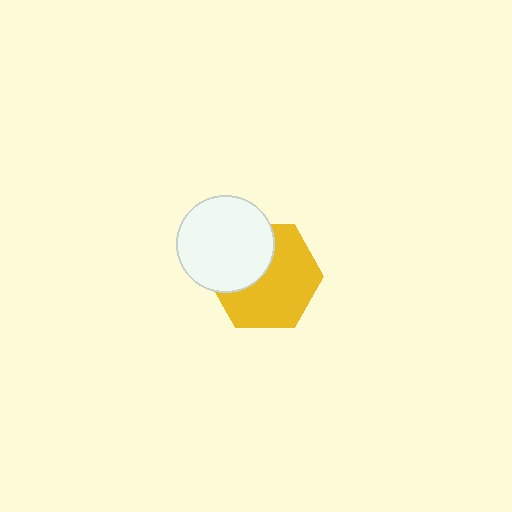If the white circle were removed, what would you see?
You would see the complete yellow hexagon.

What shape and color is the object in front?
The object in front is a white circle.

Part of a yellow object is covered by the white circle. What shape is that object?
It is a hexagon.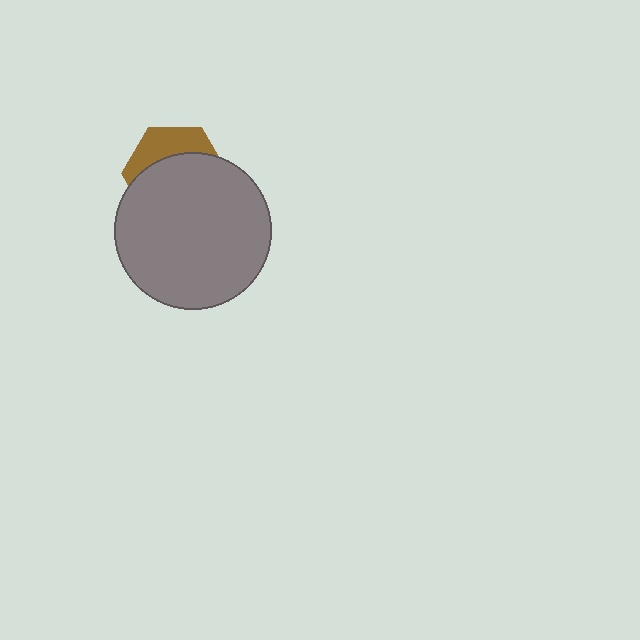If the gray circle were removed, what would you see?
You would see the complete brown hexagon.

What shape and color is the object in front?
The object in front is a gray circle.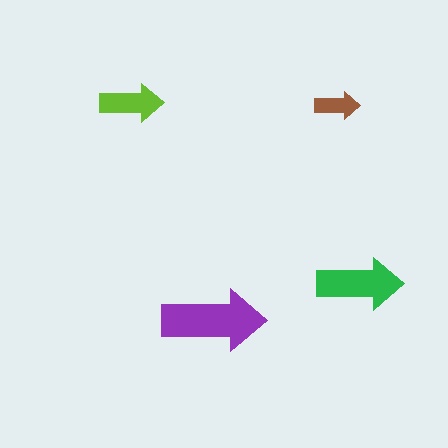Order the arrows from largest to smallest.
the purple one, the green one, the lime one, the brown one.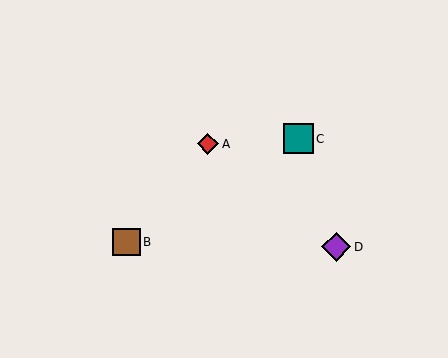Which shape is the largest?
The teal square (labeled C) is the largest.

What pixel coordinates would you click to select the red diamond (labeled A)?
Click at (208, 144) to select the red diamond A.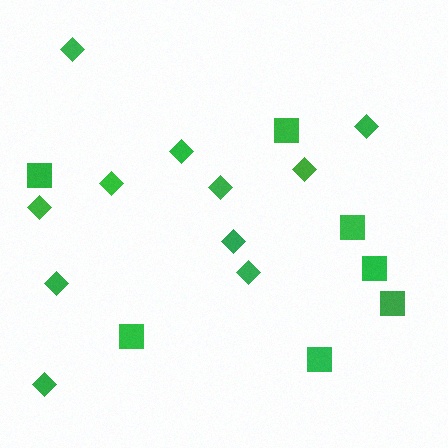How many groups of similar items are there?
There are 2 groups: one group of squares (7) and one group of diamonds (11).